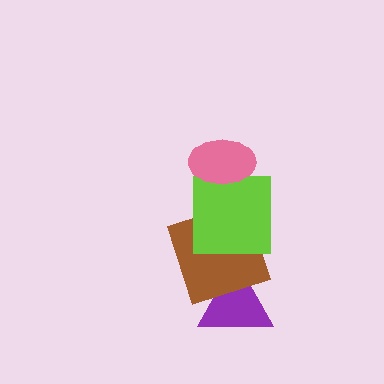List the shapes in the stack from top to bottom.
From top to bottom: the pink ellipse, the lime square, the brown square, the purple triangle.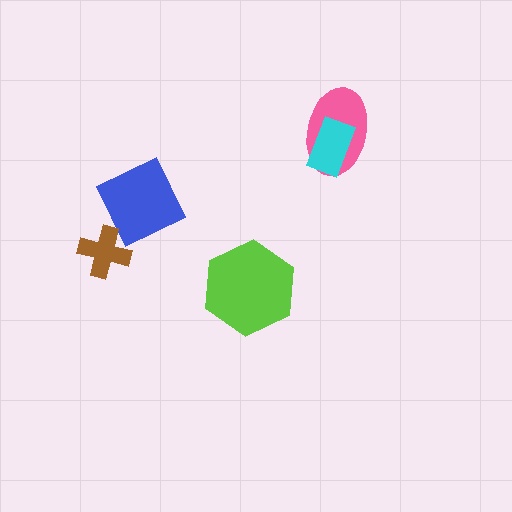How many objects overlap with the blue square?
0 objects overlap with the blue square.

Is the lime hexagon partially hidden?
No, no other shape covers it.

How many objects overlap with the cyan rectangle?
1 object overlaps with the cyan rectangle.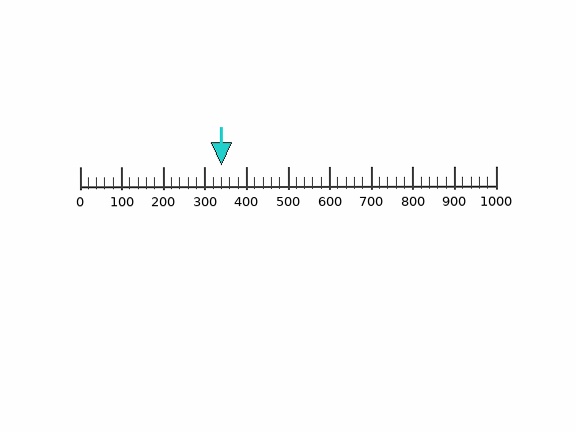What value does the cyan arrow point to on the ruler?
The cyan arrow points to approximately 340.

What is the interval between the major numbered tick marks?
The major tick marks are spaced 100 units apart.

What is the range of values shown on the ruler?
The ruler shows values from 0 to 1000.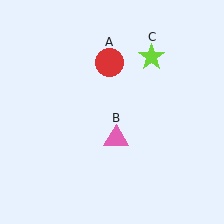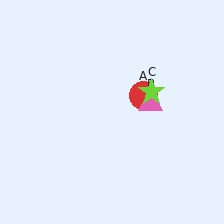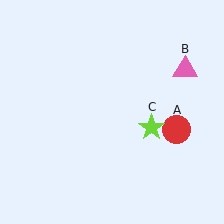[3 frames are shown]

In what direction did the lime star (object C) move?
The lime star (object C) moved down.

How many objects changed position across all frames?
3 objects changed position: red circle (object A), pink triangle (object B), lime star (object C).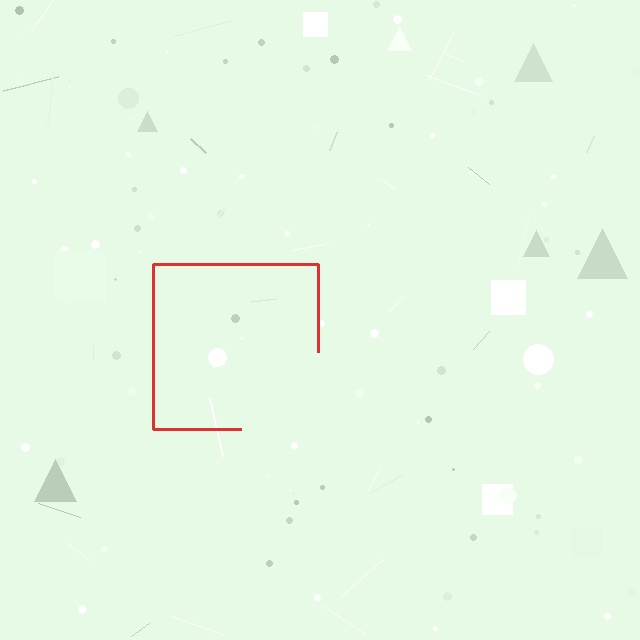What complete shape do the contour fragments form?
The contour fragments form a square.